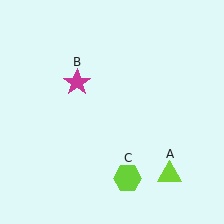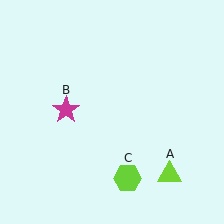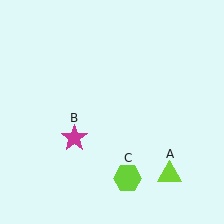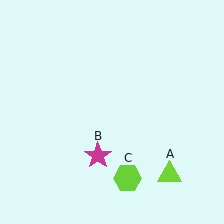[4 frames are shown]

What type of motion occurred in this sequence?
The magenta star (object B) rotated counterclockwise around the center of the scene.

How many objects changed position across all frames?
1 object changed position: magenta star (object B).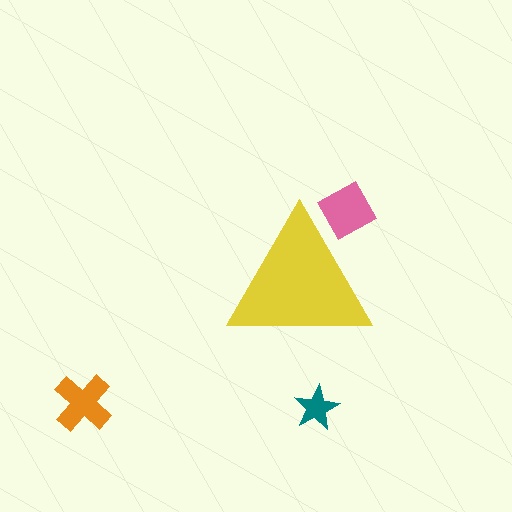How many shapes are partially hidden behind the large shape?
1 shape is partially hidden.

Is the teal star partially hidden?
No, the teal star is fully visible.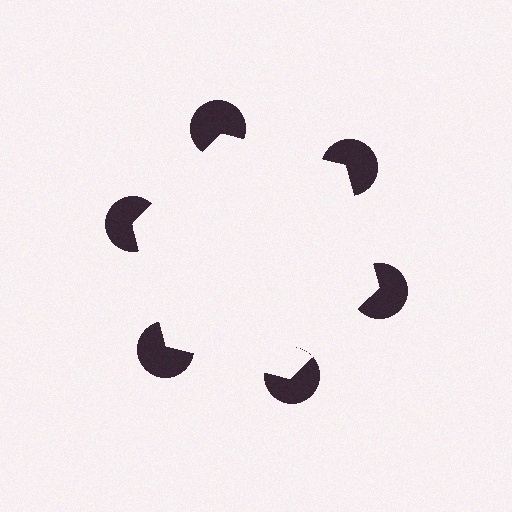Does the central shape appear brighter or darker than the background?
It typically appears slightly brighter than the background, even though no actual brightness change is drawn.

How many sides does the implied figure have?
6 sides.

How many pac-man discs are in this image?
There are 6 — one at each vertex of the illusory hexagon.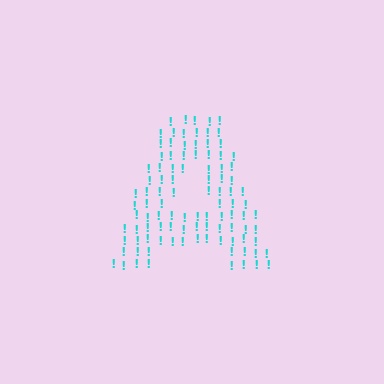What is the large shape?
The large shape is the letter A.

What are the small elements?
The small elements are exclamation marks.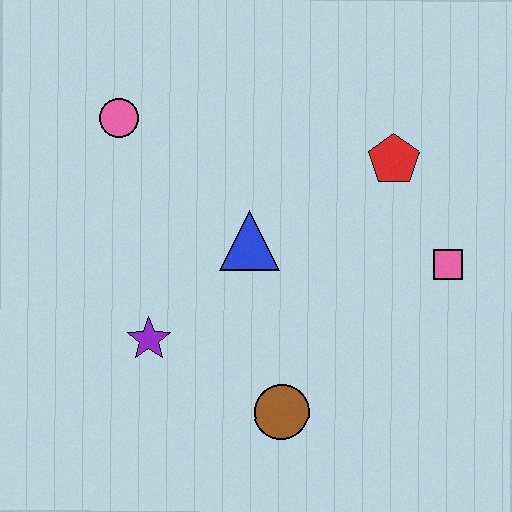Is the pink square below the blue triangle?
Yes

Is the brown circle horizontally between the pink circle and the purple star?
No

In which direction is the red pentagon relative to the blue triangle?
The red pentagon is to the right of the blue triangle.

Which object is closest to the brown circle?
The purple star is closest to the brown circle.